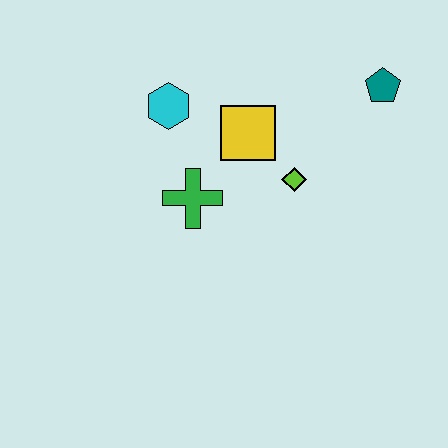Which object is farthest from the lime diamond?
The cyan hexagon is farthest from the lime diamond.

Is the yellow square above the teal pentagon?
No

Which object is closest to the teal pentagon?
The lime diamond is closest to the teal pentagon.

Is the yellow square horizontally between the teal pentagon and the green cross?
Yes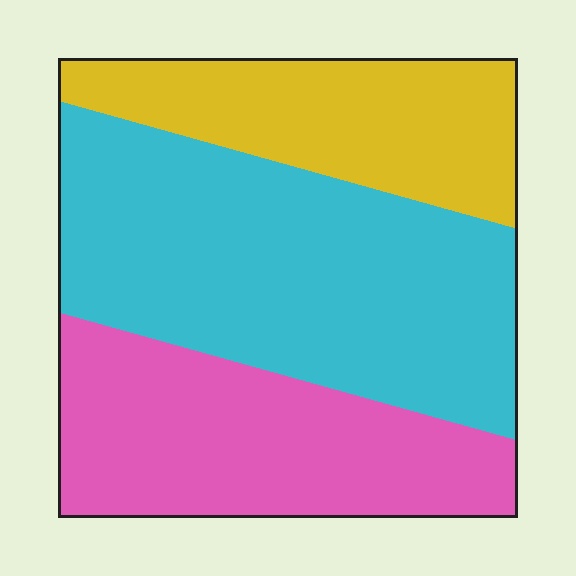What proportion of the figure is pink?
Pink covers roughly 30% of the figure.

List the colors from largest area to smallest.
From largest to smallest: cyan, pink, yellow.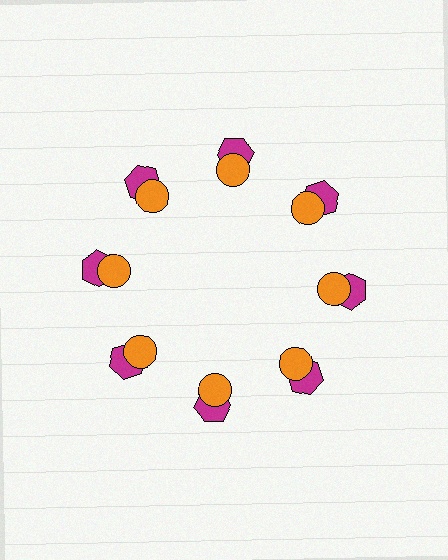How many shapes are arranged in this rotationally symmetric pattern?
There are 16 shapes, arranged in 8 groups of 2.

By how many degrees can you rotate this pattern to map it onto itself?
The pattern maps onto itself every 45 degrees of rotation.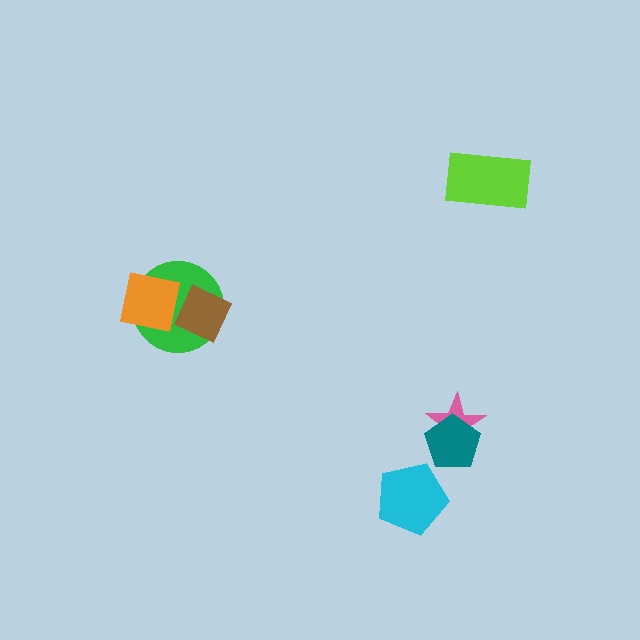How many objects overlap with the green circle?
2 objects overlap with the green circle.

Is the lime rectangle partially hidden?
No, no other shape covers it.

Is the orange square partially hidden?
Yes, it is partially covered by another shape.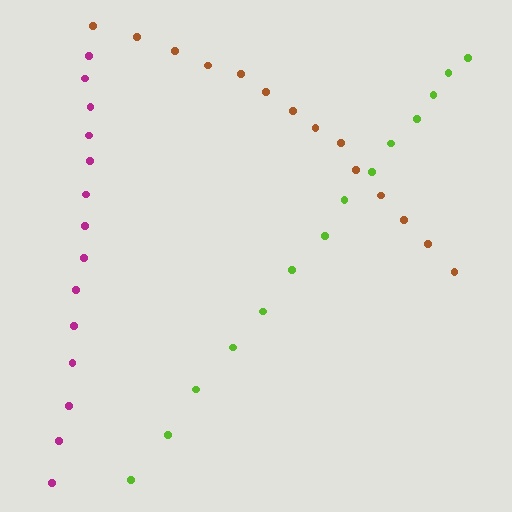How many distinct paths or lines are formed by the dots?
There are 3 distinct paths.